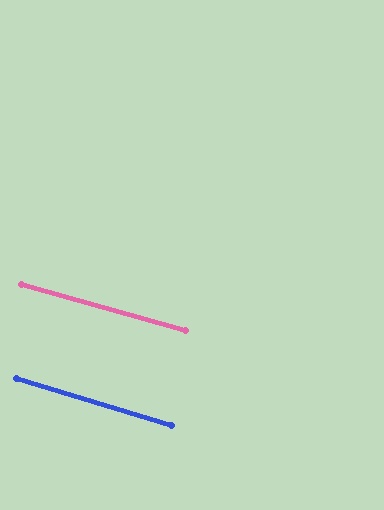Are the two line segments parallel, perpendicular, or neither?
Parallel — their directions differ by only 1.2°.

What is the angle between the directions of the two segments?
Approximately 1 degree.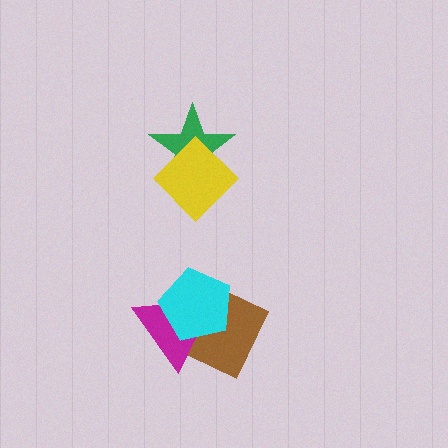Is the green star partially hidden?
Yes, it is partially covered by another shape.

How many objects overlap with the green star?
1 object overlaps with the green star.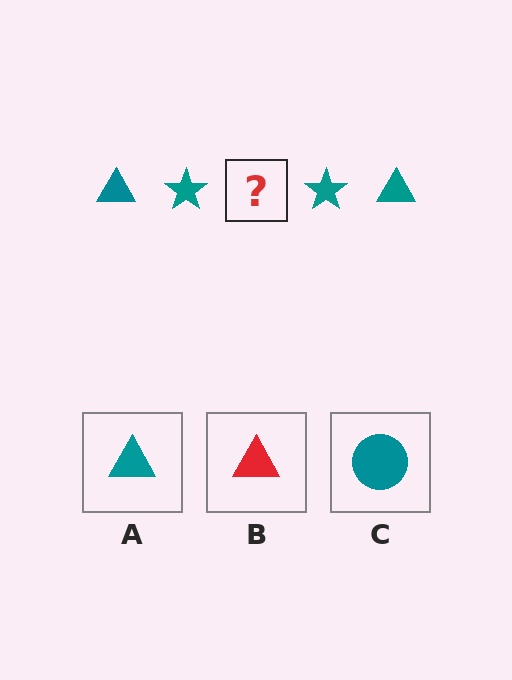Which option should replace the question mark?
Option A.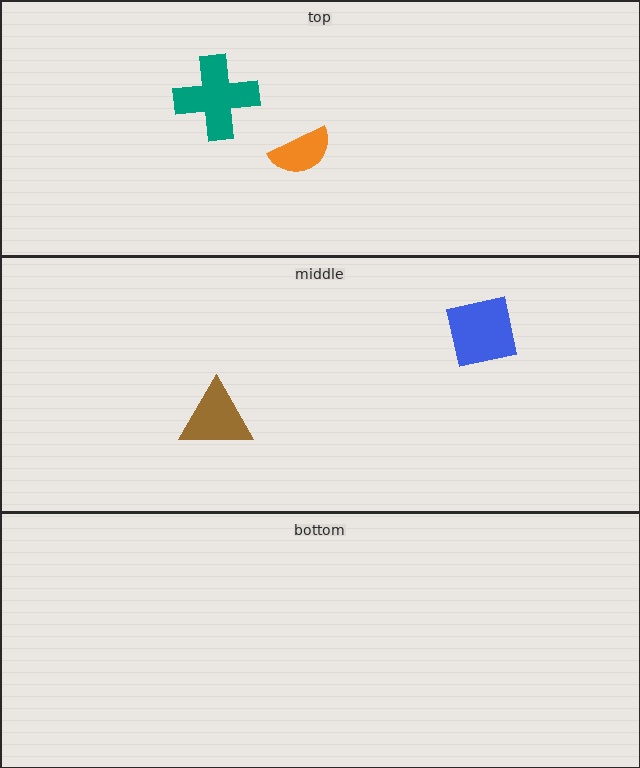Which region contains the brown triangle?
The middle region.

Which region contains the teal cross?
The top region.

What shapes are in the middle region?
The brown triangle, the blue square.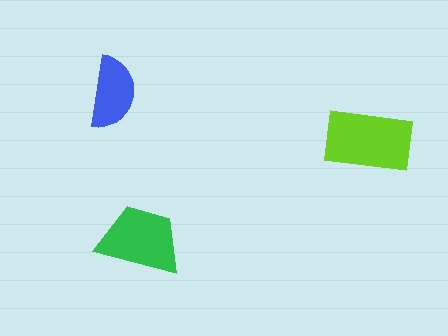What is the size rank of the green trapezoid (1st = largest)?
2nd.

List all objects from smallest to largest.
The blue semicircle, the green trapezoid, the lime rectangle.